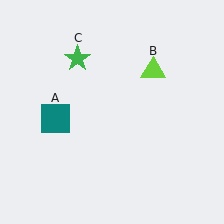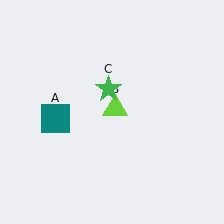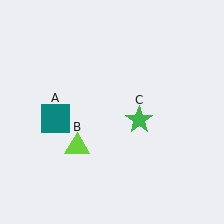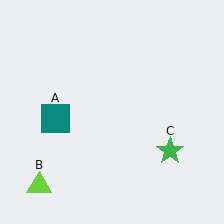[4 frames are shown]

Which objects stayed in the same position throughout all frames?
Teal square (object A) remained stationary.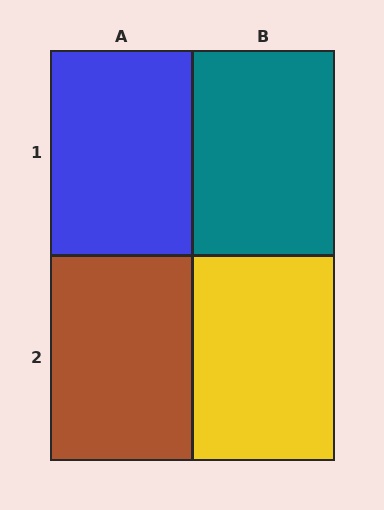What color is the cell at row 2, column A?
Brown.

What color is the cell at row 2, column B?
Yellow.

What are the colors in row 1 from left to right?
Blue, teal.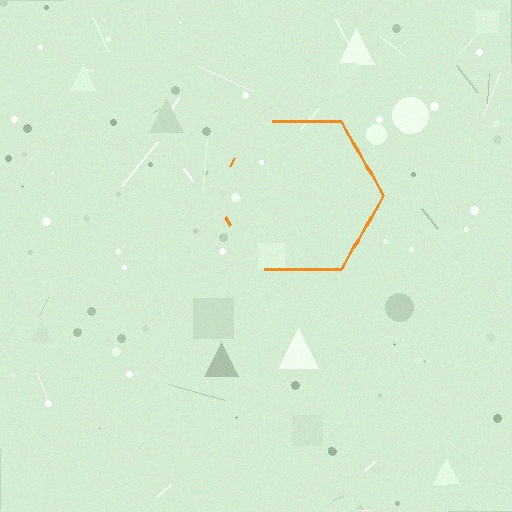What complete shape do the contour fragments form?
The contour fragments form a hexagon.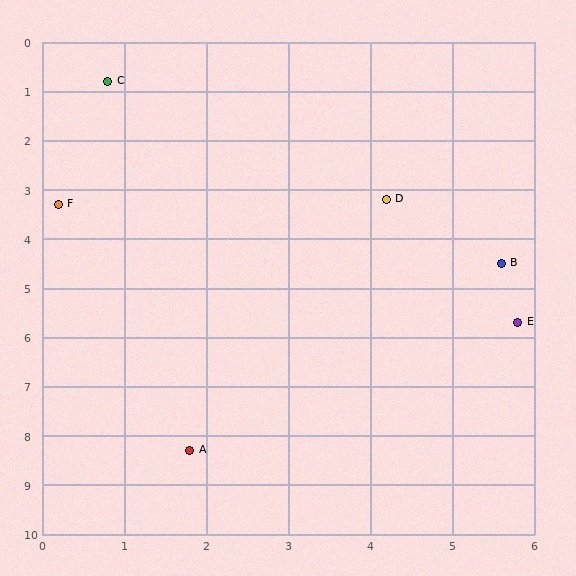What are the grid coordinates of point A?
Point A is at approximately (1.8, 8.3).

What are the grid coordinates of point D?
Point D is at approximately (4.2, 3.2).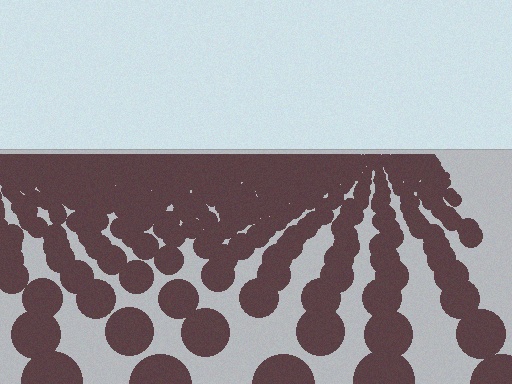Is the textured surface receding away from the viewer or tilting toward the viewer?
The surface is receding away from the viewer. Texture elements get smaller and denser toward the top.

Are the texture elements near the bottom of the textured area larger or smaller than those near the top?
Larger. Near the bottom, elements are closer to the viewer and appear at a bigger on-screen size.